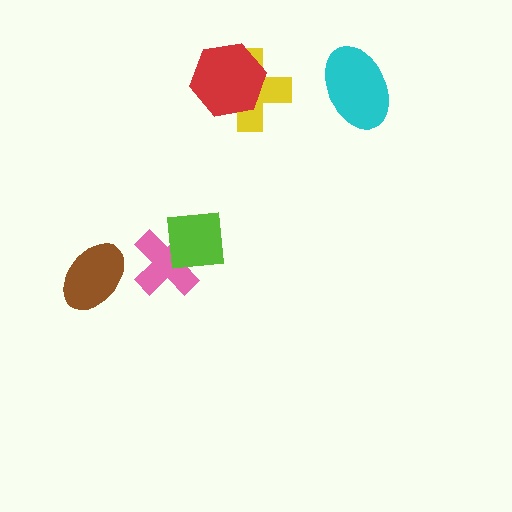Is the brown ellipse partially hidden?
No, no other shape covers it.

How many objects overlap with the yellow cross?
1 object overlaps with the yellow cross.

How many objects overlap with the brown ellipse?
0 objects overlap with the brown ellipse.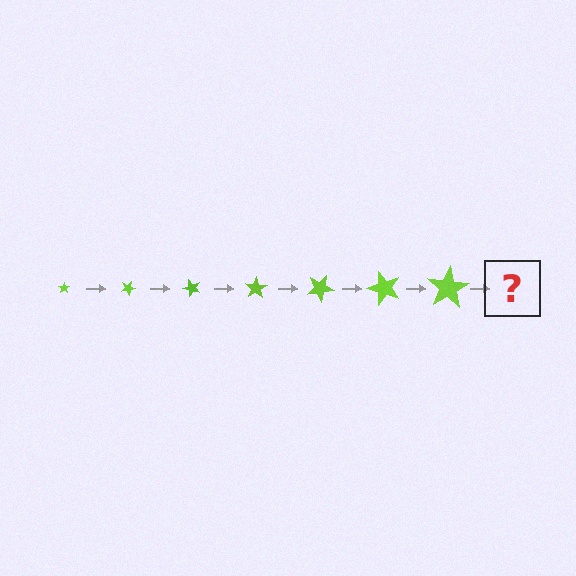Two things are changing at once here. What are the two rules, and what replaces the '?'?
The two rules are that the star grows larger each step and it rotates 25 degrees each step. The '?' should be a star, larger than the previous one and rotated 175 degrees from the start.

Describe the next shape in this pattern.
It should be a star, larger than the previous one and rotated 175 degrees from the start.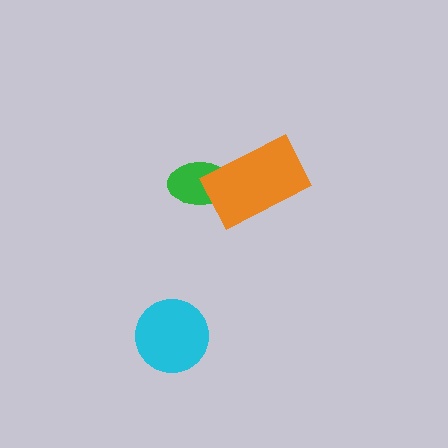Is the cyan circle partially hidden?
No, no other shape covers it.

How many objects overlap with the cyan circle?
0 objects overlap with the cyan circle.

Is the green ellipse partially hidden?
Yes, it is partially covered by another shape.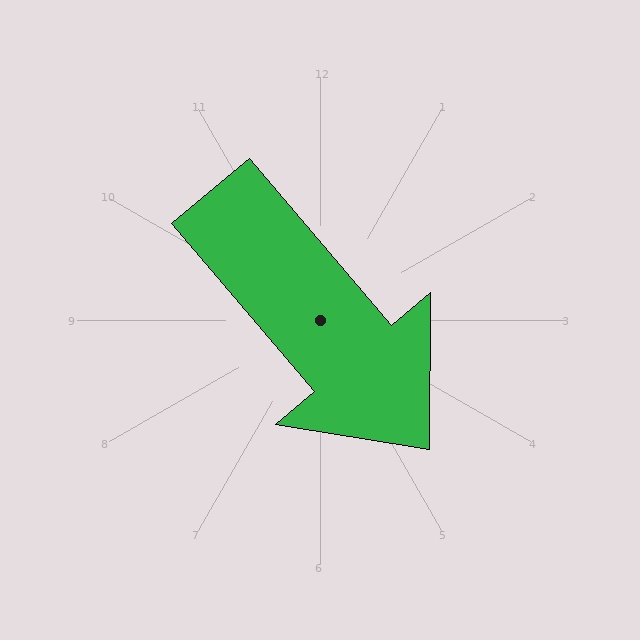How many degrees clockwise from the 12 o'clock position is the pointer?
Approximately 140 degrees.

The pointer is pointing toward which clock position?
Roughly 5 o'clock.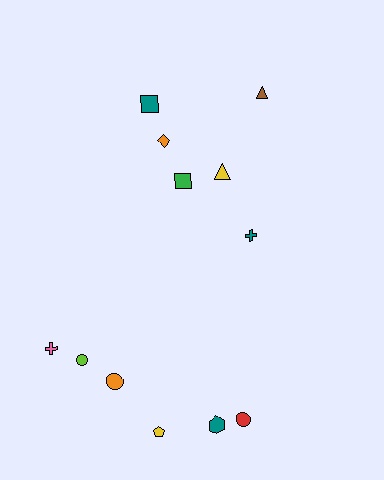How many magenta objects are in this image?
There are no magenta objects.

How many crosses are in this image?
There are 2 crosses.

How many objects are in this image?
There are 12 objects.